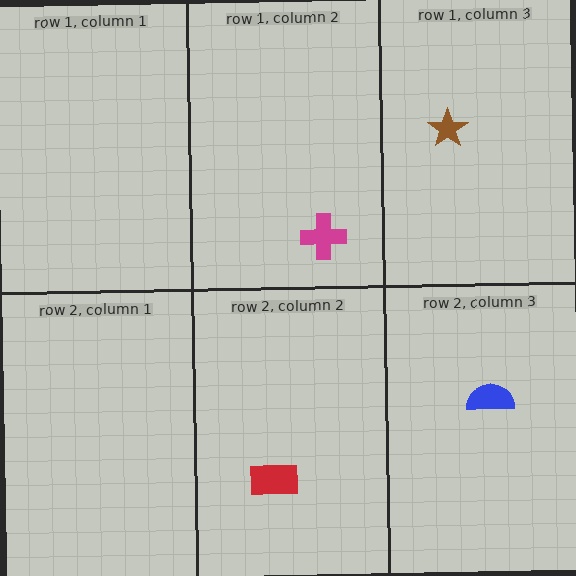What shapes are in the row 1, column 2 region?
The magenta cross.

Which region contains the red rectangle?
The row 2, column 2 region.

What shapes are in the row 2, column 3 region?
The blue semicircle.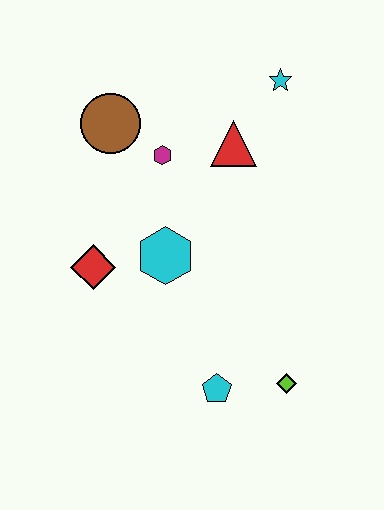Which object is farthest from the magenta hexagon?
The lime diamond is farthest from the magenta hexagon.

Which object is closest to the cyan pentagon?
The lime diamond is closest to the cyan pentagon.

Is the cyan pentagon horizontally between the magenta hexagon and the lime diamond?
Yes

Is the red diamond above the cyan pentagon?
Yes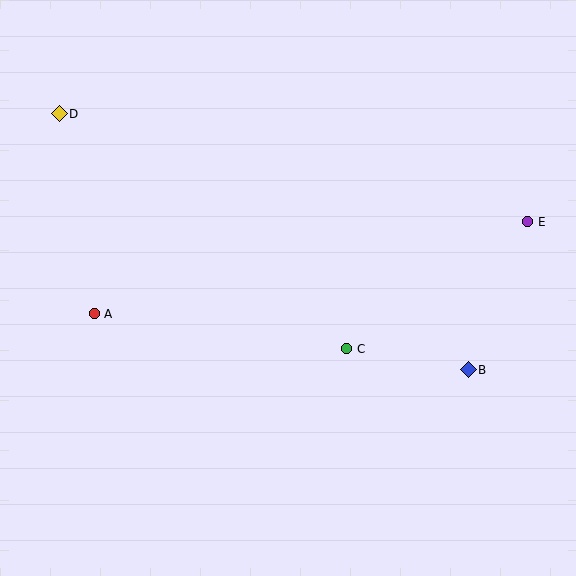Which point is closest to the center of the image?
Point C at (347, 349) is closest to the center.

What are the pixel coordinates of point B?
Point B is at (468, 370).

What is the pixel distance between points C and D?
The distance between C and D is 371 pixels.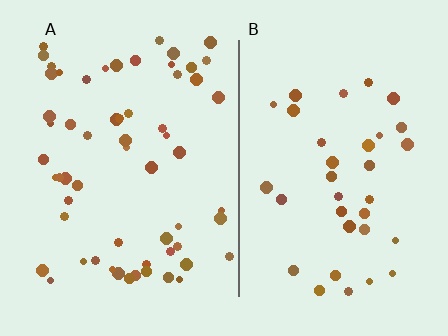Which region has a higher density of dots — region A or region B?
A (the left).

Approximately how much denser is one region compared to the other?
Approximately 1.8× — region A over region B.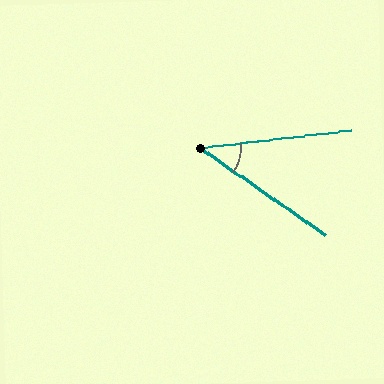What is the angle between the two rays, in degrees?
Approximately 41 degrees.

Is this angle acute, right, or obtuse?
It is acute.